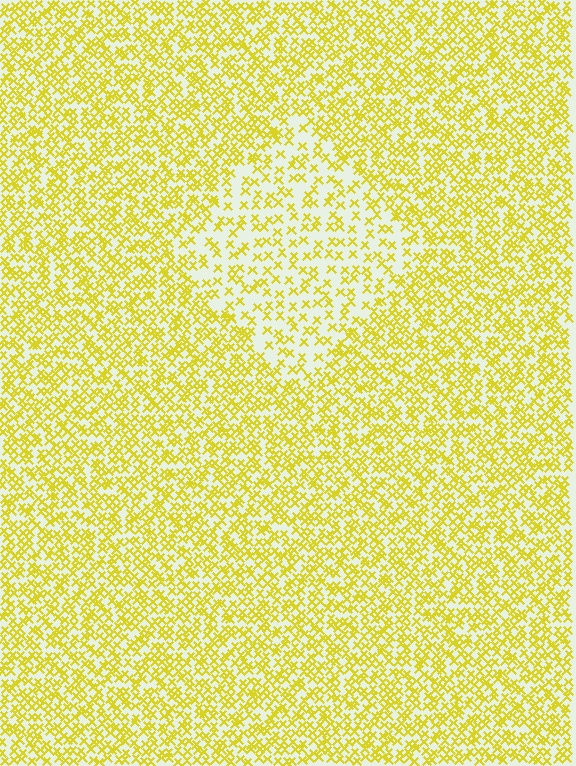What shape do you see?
I see a diamond.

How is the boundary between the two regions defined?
The boundary is defined by a change in element density (approximately 2.0x ratio). All elements are the same color, size, and shape.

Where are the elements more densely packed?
The elements are more densely packed outside the diamond boundary.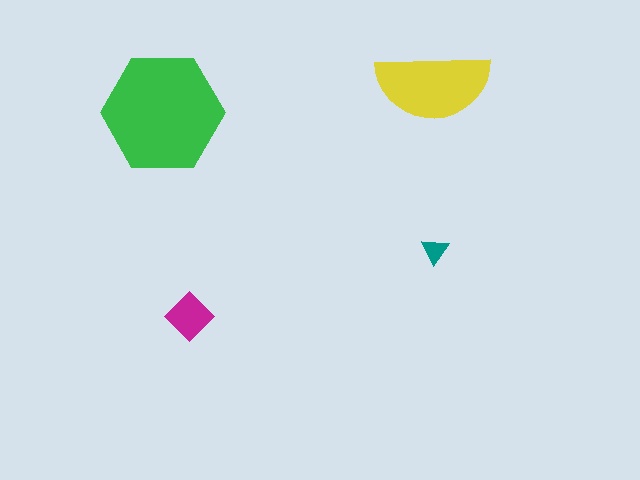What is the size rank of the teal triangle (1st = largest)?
4th.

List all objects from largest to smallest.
The green hexagon, the yellow semicircle, the magenta diamond, the teal triangle.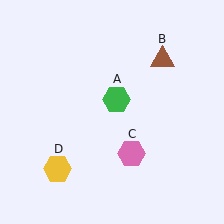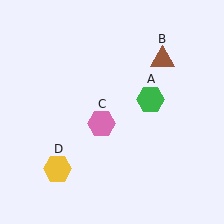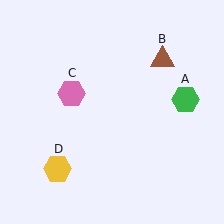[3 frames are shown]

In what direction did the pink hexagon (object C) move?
The pink hexagon (object C) moved up and to the left.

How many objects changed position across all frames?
2 objects changed position: green hexagon (object A), pink hexagon (object C).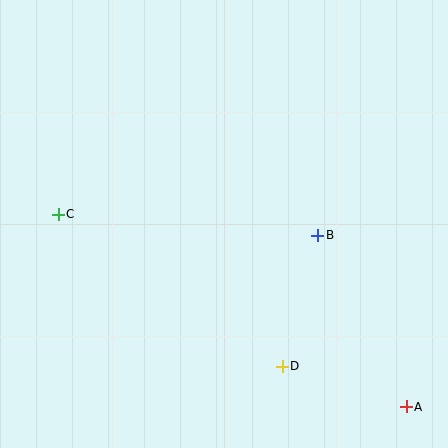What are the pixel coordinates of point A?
Point A is at (406, 407).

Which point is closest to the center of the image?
Point B at (318, 235) is closest to the center.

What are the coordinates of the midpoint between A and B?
The midpoint between A and B is at (362, 321).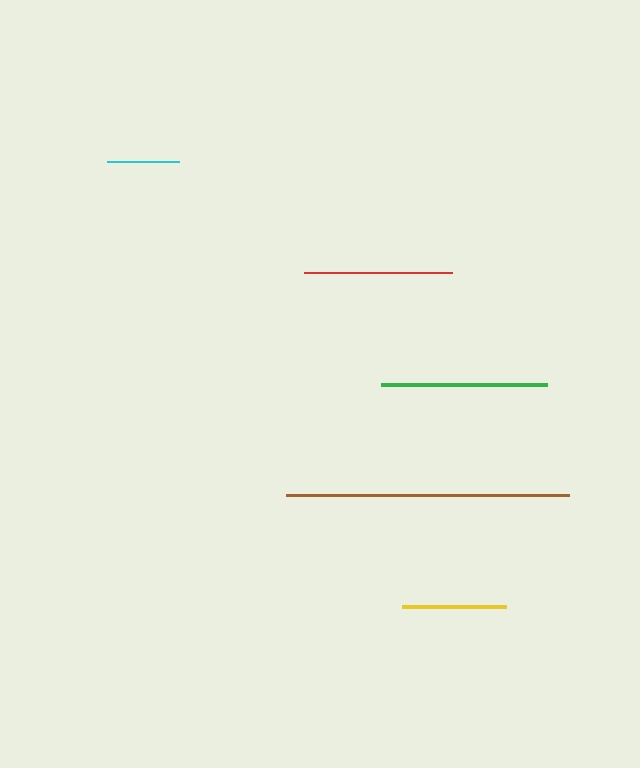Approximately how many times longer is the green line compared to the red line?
The green line is approximately 1.1 times the length of the red line.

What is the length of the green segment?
The green segment is approximately 166 pixels long.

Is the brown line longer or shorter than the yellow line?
The brown line is longer than the yellow line.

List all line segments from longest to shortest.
From longest to shortest: brown, green, red, yellow, cyan.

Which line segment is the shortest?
The cyan line is the shortest at approximately 73 pixels.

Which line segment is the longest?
The brown line is the longest at approximately 283 pixels.